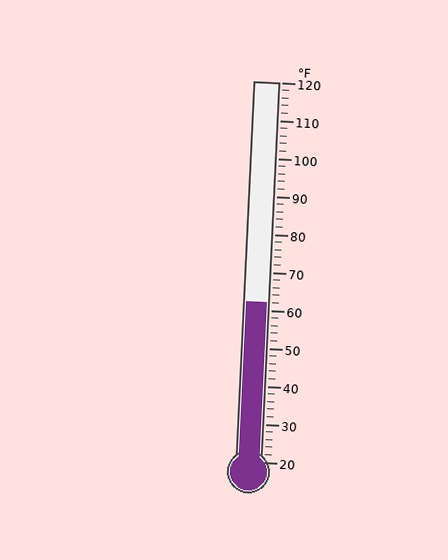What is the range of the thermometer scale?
The thermometer scale ranges from 20°F to 120°F.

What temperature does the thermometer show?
The thermometer shows approximately 62°F.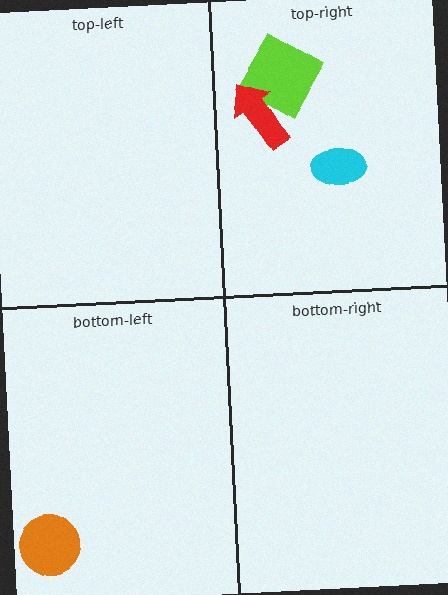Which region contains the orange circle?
The bottom-left region.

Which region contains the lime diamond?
The top-right region.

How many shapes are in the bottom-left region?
1.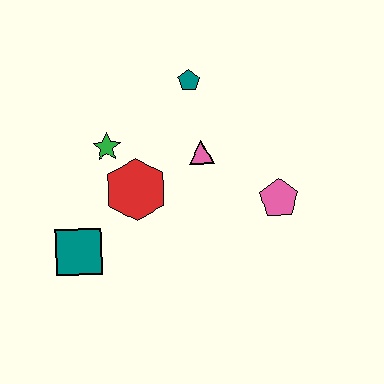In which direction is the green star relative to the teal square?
The green star is above the teal square.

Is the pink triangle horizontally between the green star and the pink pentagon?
Yes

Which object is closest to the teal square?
The red hexagon is closest to the teal square.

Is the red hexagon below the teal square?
No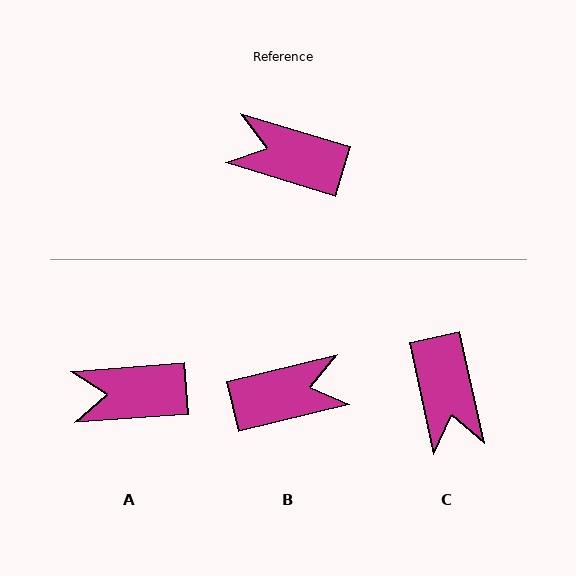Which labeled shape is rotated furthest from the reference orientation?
B, about 149 degrees away.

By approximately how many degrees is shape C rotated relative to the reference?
Approximately 119 degrees counter-clockwise.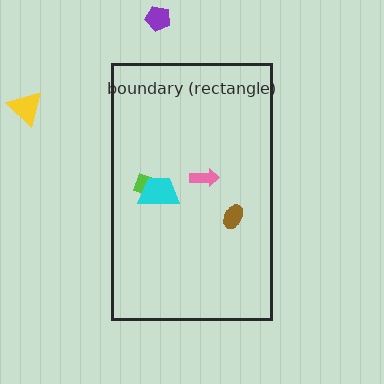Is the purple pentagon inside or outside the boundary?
Outside.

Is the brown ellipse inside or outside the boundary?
Inside.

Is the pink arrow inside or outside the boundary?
Inside.